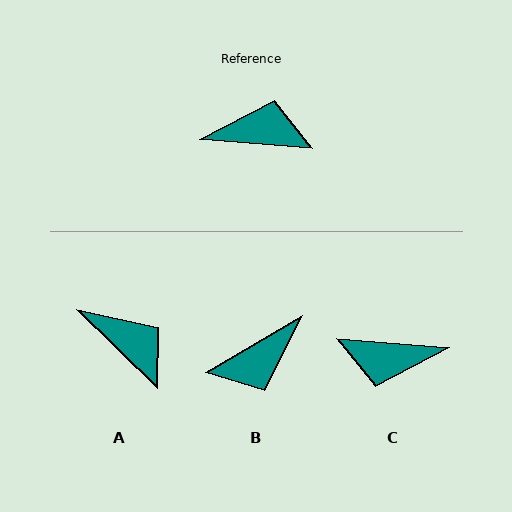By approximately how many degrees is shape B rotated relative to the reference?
Approximately 145 degrees clockwise.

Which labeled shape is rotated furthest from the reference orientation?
C, about 180 degrees away.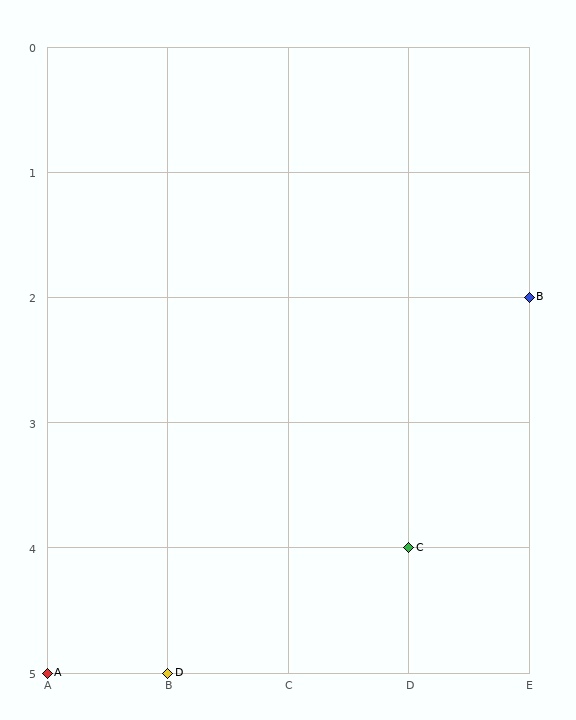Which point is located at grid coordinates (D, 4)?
Point C is at (D, 4).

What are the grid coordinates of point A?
Point A is at grid coordinates (A, 5).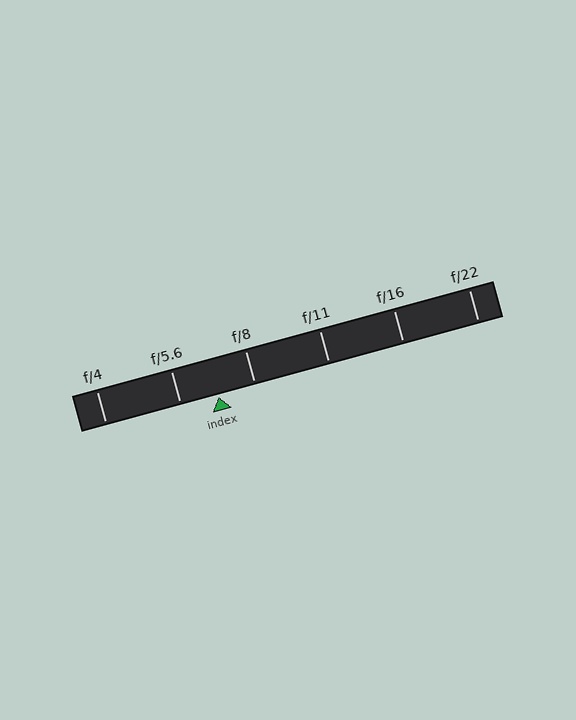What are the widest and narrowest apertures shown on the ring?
The widest aperture shown is f/4 and the narrowest is f/22.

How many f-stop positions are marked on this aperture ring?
There are 6 f-stop positions marked.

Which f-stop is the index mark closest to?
The index mark is closest to f/8.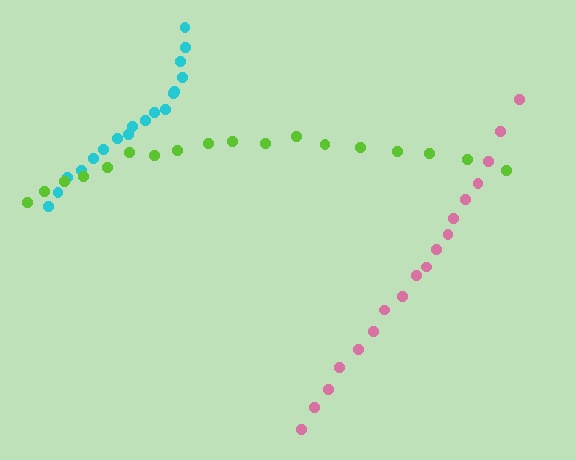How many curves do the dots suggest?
There are 3 distinct paths.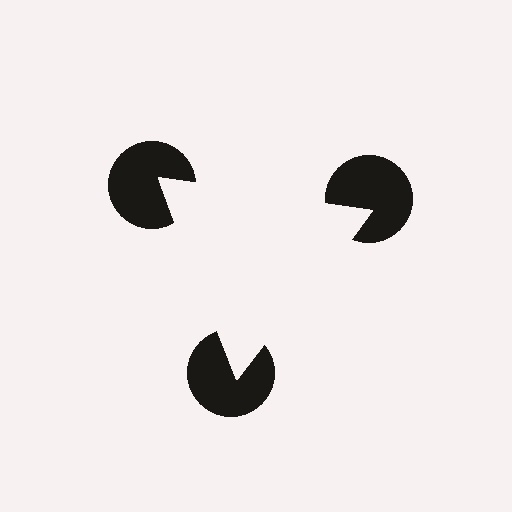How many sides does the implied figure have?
3 sides.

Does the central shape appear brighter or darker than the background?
It typically appears slightly brighter than the background, even though no actual brightness change is drawn.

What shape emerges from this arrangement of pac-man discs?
An illusory triangle — its edges are inferred from the aligned wedge cuts in the pac-man discs, not physically drawn.